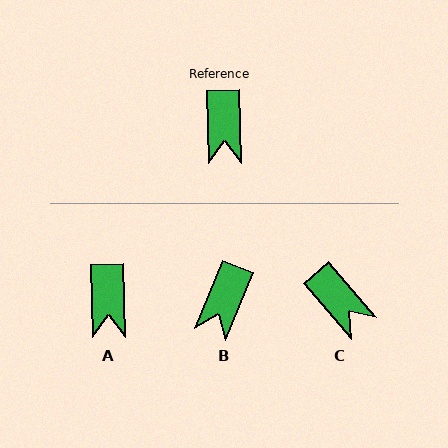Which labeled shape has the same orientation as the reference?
A.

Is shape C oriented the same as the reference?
No, it is off by about 39 degrees.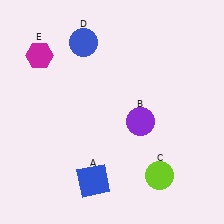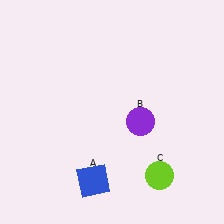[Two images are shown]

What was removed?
The magenta hexagon (E), the blue circle (D) were removed in Image 2.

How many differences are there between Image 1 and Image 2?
There are 2 differences between the two images.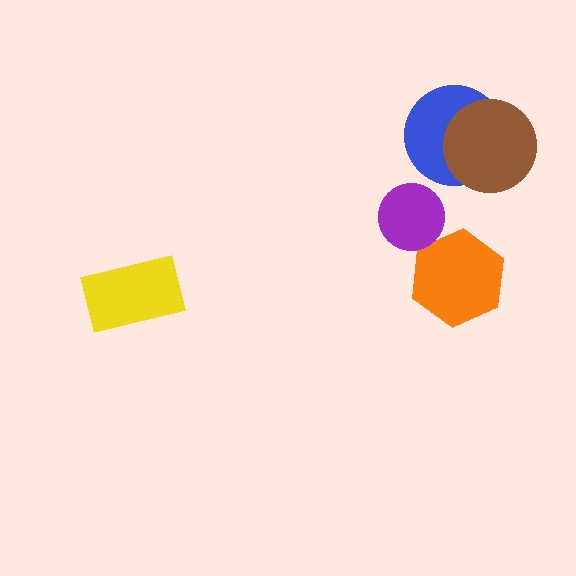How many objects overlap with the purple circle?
0 objects overlap with the purple circle.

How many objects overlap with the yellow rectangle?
0 objects overlap with the yellow rectangle.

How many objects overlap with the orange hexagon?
0 objects overlap with the orange hexagon.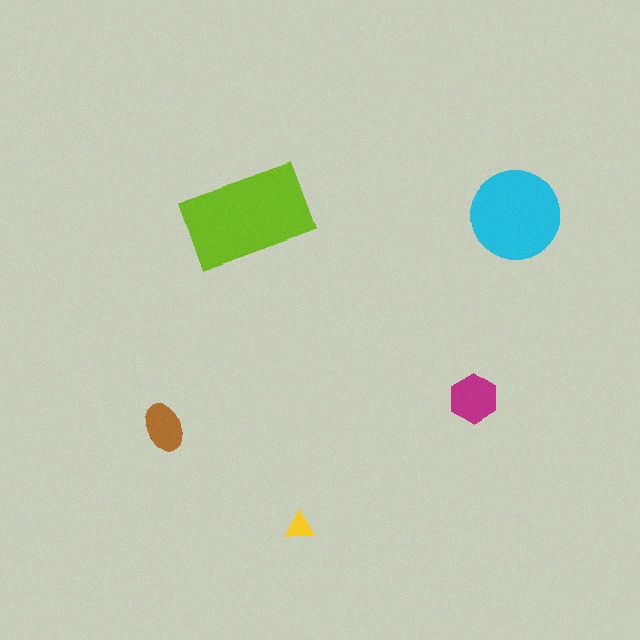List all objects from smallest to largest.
The yellow triangle, the brown ellipse, the magenta hexagon, the cyan circle, the lime rectangle.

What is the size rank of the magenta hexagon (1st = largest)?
3rd.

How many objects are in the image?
There are 5 objects in the image.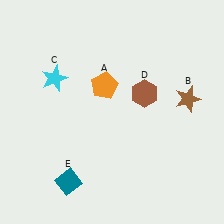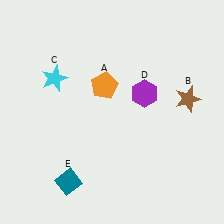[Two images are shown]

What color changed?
The hexagon (D) changed from brown in Image 1 to purple in Image 2.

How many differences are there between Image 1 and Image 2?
There is 1 difference between the two images.